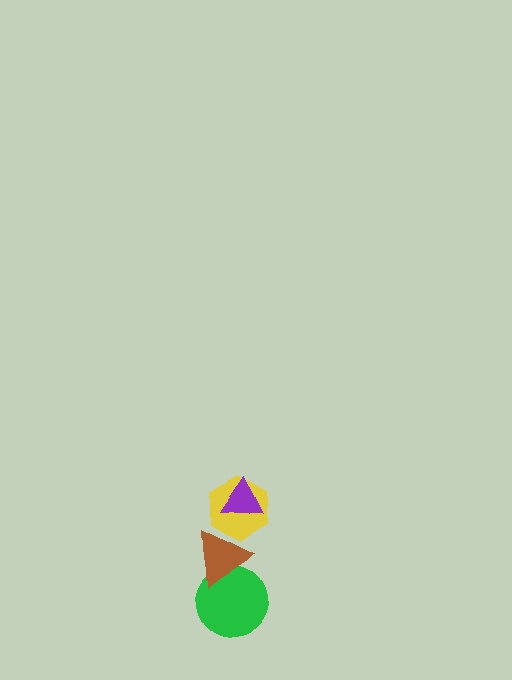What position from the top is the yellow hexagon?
The yellow hexagon is 2nd from the top.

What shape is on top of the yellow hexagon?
The purple triangle is on top of the yellow hexagon.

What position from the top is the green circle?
The green circle is 4th from the top.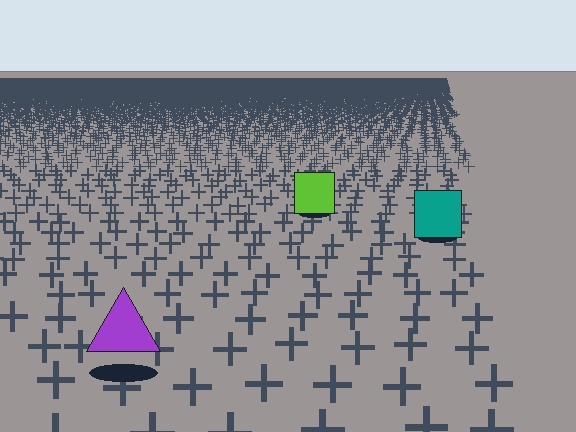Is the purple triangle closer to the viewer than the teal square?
Yes. The purple triangle is closer — you can tell from the texture gradient: the ground texture is coarser near it.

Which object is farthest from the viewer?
The lime square is farthest from the viewer. It appears smaller and the ground texture around it is denser.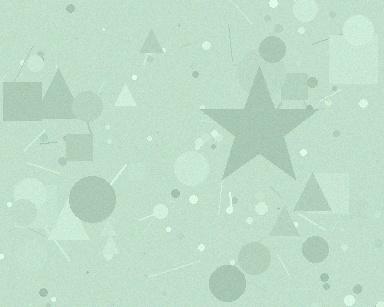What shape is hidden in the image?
A star is hidden in the image.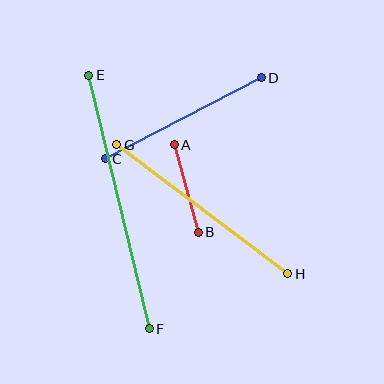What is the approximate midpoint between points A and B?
The midpoint is at approximately (186, 189) pixels.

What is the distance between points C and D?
The distance is approximately 175 pixels.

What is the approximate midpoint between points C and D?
The midpoint is at approximately (183, 118) pixels.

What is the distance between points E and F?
The distance is approximately 261 pixels.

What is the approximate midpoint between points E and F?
The midpoint is at approximately (119, 202) pixels.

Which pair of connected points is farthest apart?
Points E and F are farthest apart.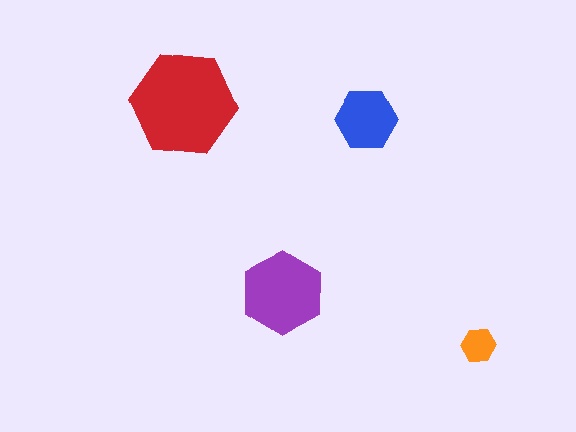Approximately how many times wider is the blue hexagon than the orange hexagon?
About 2 times wider.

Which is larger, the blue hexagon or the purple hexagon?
The purple one.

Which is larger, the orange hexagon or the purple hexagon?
The purple one.